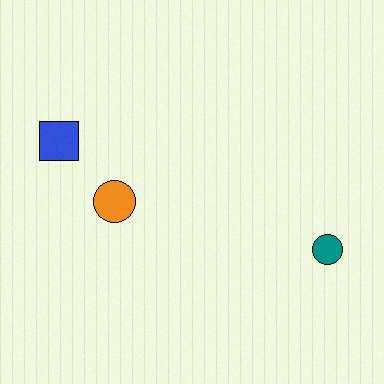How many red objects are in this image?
There are no red objects.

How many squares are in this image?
There is 1 square.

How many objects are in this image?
There are 3 objects.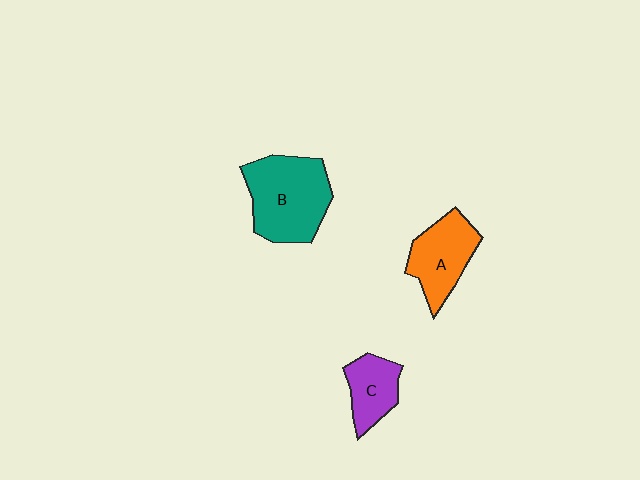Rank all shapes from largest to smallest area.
From largest to smallest: B (teal), A (orange), C (purple).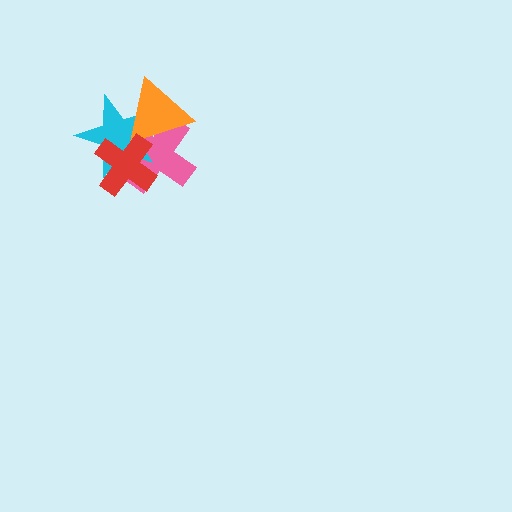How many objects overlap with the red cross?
3 objects overlap with the red cross.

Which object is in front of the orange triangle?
The red cross is in front of the orange triangle.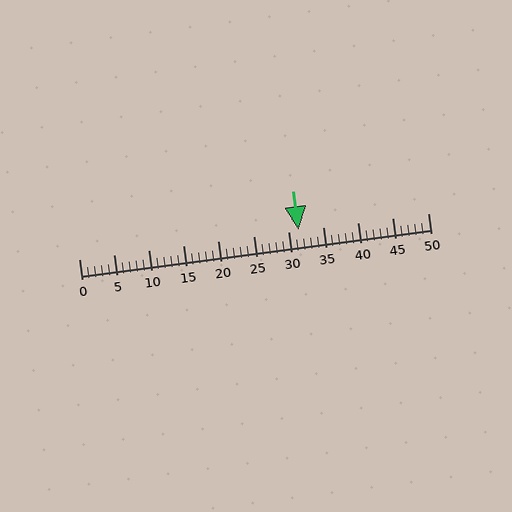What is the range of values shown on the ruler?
The ruler shows values from 0 to 50.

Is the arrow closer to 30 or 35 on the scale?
The arrow is closer to 30.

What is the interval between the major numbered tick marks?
The major tick marks are spaced 5 units apart.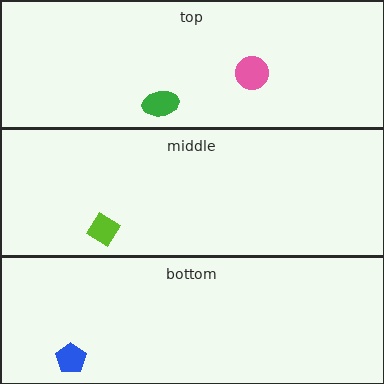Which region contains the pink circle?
The top region.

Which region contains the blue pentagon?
The bottom region.